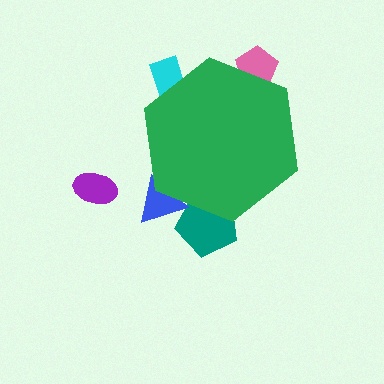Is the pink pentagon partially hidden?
Yes, the pink pentagon is partially hidden behind the green hexagon.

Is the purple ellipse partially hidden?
No, the purple ellipse is fully visible.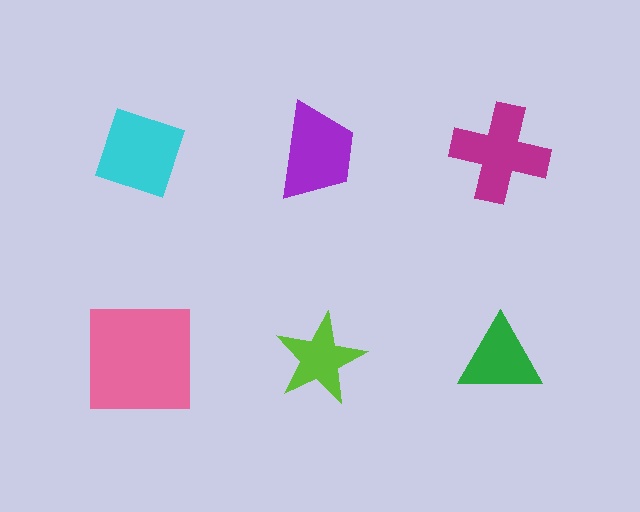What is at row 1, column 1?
A cyan diamond.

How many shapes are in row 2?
3 shapes.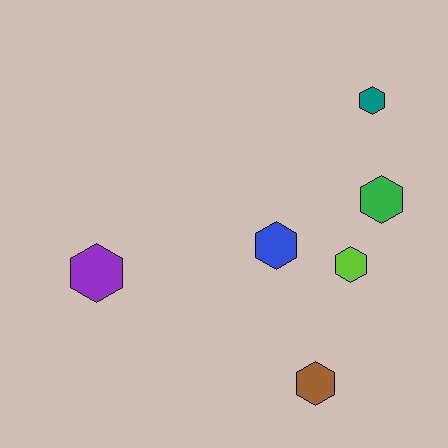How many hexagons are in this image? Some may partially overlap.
There are 6 hexagons.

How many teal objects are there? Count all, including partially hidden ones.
There is 1 teal object.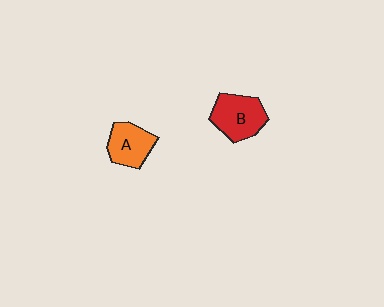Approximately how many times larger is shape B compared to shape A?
Approximately 1.2 times.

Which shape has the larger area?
Shape B (red).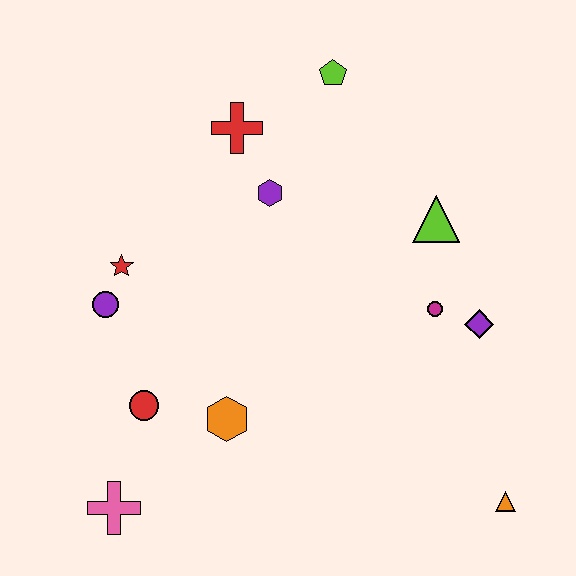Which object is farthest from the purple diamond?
The pink cross is farthest from the purple diamond.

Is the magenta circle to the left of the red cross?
No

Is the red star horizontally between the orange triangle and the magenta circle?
No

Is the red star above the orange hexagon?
Yes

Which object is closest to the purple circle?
The red star is closest to the purple circle.